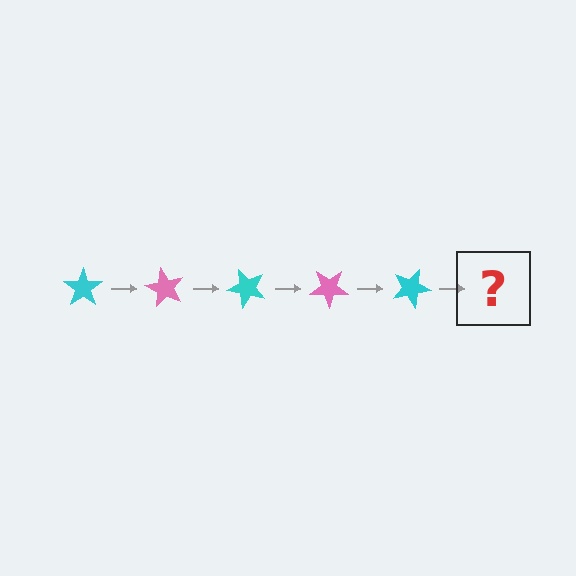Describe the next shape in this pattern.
It should be a pink star, rotated 300 degrees from the start.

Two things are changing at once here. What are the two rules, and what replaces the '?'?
The two rules are that it rotates 60 degrees each step and the color cycles through cyan and pink. The '?' should be a pink star, rotated 300 degrees from the start.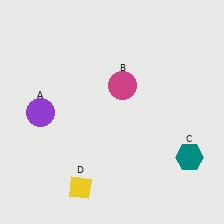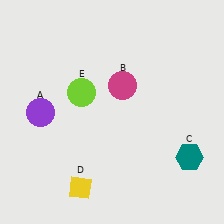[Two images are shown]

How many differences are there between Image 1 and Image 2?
There is 1 difference between the two images.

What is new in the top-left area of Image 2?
A lime circle (E) was added in the top-left area of Image 2.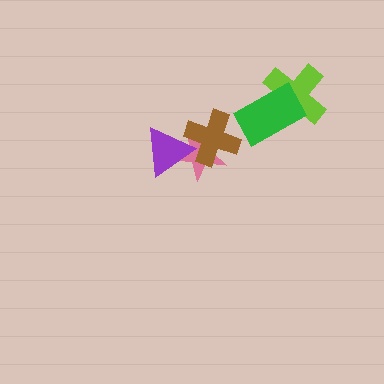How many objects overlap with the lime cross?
1 object overlaps with the lime cross.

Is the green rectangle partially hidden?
No, no other shape covers it.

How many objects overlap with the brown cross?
2 objects overlap with the brown cross.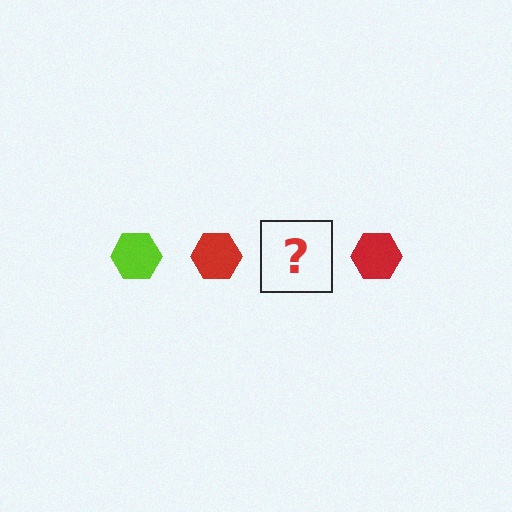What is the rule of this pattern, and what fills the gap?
The rule is that the pattern cycles through lime, red hexagons. The gap should be filled with a lime hexagon.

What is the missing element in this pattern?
The missing element is a lime hexagon.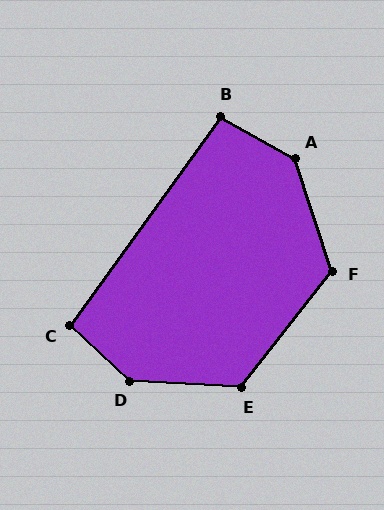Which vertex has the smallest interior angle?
B, at approximately 96 degrees.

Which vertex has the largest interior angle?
D, at approximately 140 degrees.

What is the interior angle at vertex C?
Approximately 97 degrees (obtuse).